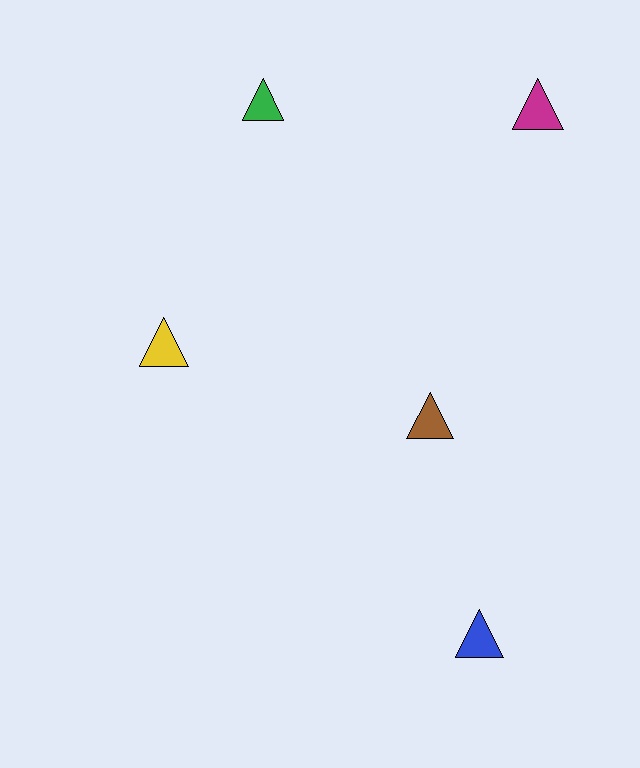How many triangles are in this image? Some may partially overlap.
There are 5 triangles.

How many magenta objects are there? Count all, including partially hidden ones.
There is 1 magenta object.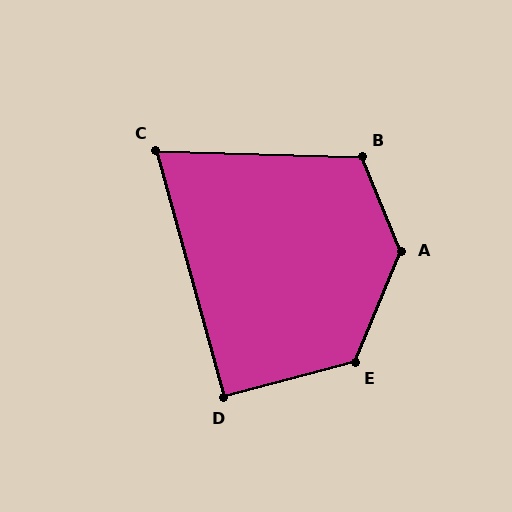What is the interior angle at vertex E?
Approximately 128 degrees (obtuse).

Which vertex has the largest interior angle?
A, at approximately 135 degrees.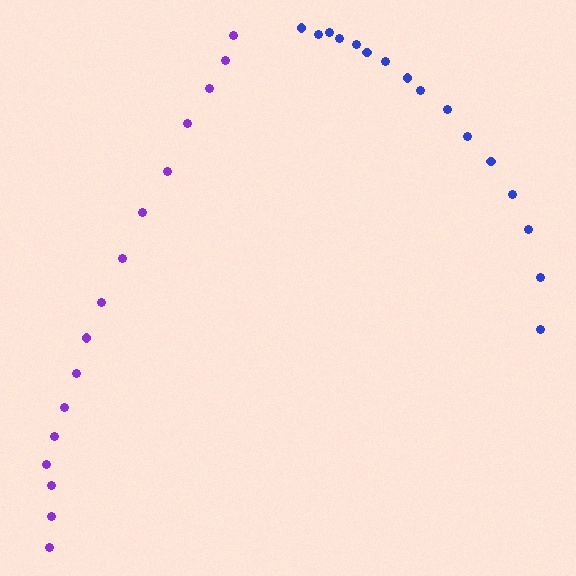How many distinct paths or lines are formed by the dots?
There are 2 distinct paths.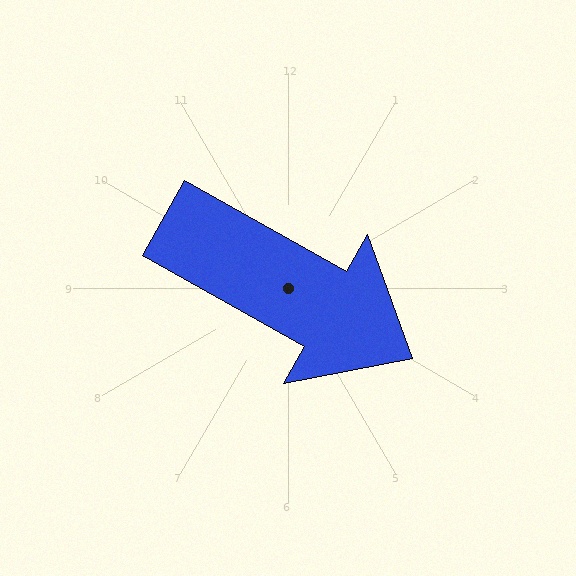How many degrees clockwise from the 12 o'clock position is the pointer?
Approximately 119 degrees.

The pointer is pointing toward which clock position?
Roughly 4 o'clock.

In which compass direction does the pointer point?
Southeast.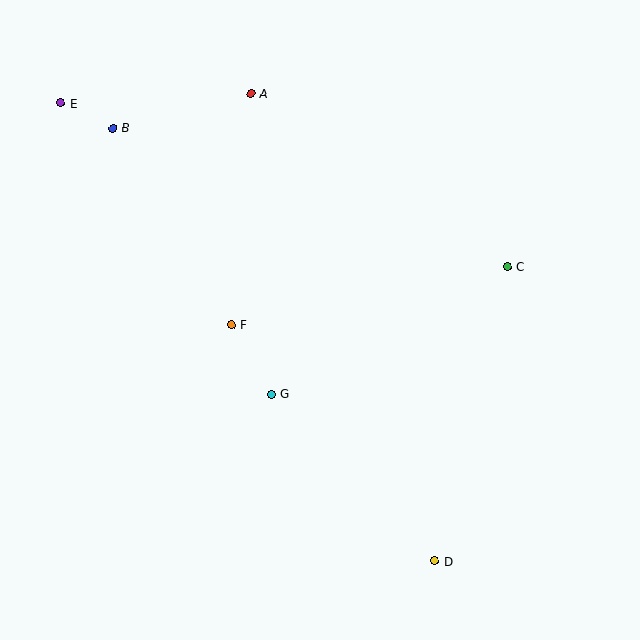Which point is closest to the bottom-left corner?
Point G is closest to the bottom-left corner.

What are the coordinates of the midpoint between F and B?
The midpoint between F and B is at (172, 226).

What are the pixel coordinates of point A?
Point A is at (251, 94).